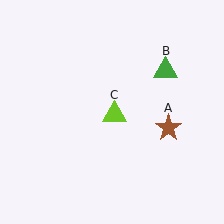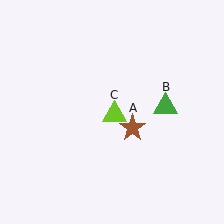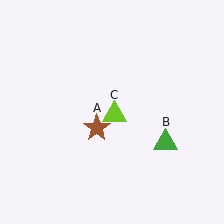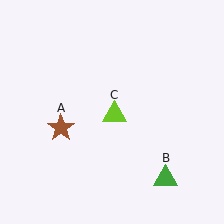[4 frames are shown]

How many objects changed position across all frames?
2 objects changed position: brown star (object A), green triangle (object B).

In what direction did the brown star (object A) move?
The brown star (object A) moved left.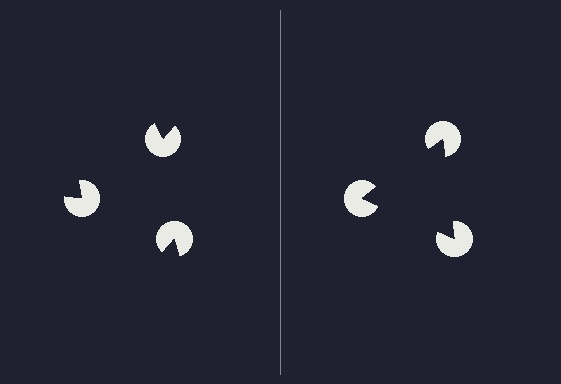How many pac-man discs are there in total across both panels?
6 — 3 on each side.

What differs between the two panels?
The pac-man discs are positioned identically on both sides; only the wedge orientations differ. On the right they align to a triangle; on the left they are misaligned.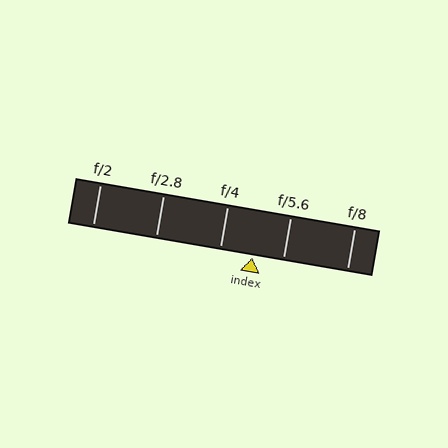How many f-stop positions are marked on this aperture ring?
There are 5 f-stop positions marked.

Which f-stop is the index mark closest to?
The index mark is closest to f/5.6.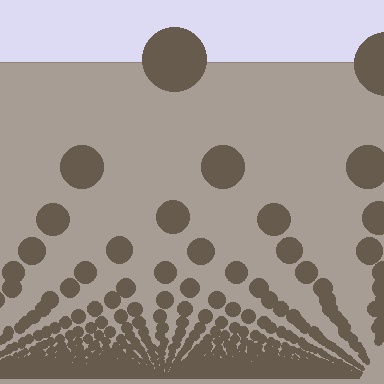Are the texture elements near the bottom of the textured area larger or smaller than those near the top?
Smaller. The gradient is inverted — elements near the bottom are smaller and denser.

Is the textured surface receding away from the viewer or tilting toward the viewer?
The surface appears to tilt toward the viewer. Texture elements get larger and sparser toward the top.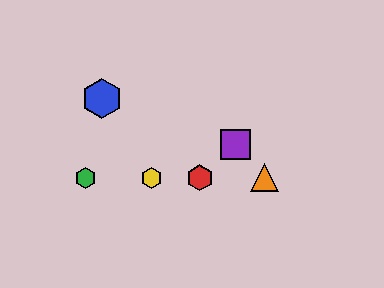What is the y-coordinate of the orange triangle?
The orange triangle is at y≈178.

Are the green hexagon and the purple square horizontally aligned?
No, the green hexagon is at y≈178 and the purple square is at y≈145.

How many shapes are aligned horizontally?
4 shapes (the red hexagon, the green hexagon, the yellow hexagon, the orange triangle) are aligned horizontally.